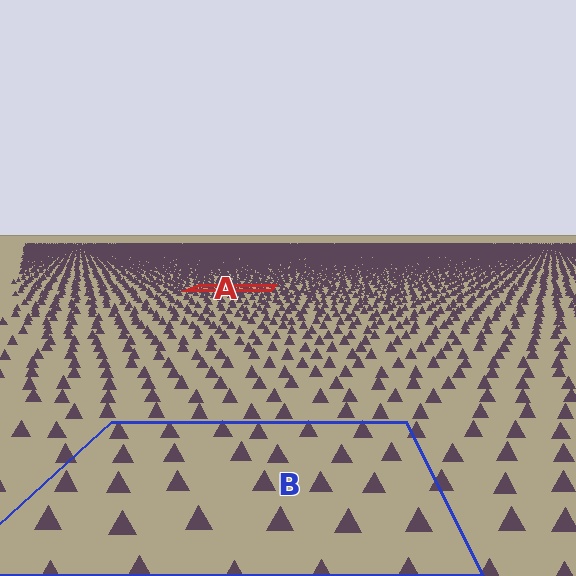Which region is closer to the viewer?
Region B is closer. The texture elements there are larger and more spread out.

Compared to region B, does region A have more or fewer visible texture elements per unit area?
Region A has more texture elements per unit area — they are packed more densely because it is farther away.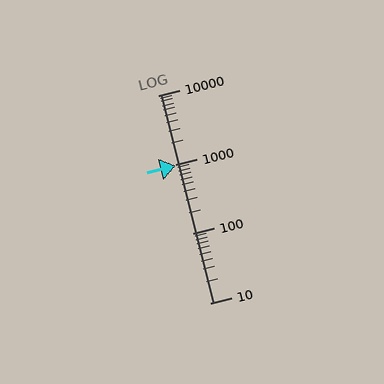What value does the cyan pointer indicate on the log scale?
The pointer indicates approximately 970.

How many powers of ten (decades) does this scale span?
The scale spans 3 decades, from 10 to 10000.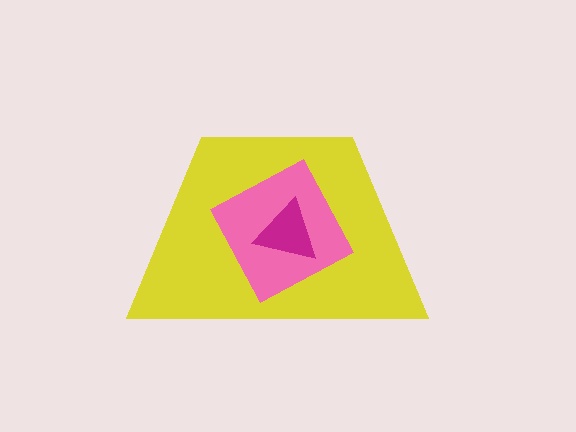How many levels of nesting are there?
3.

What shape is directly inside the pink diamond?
The magenta triangle.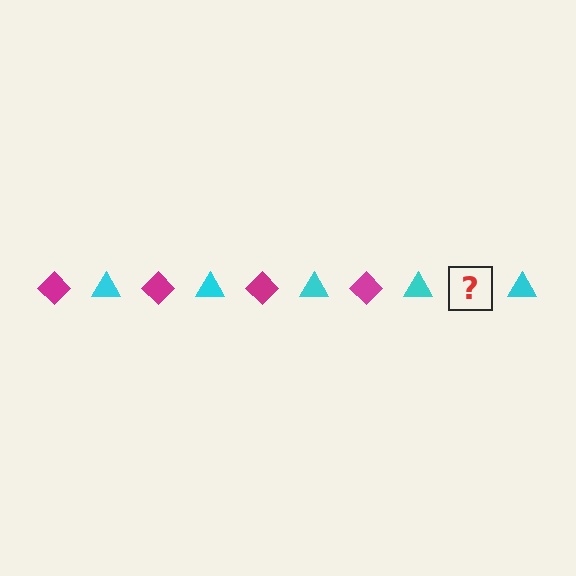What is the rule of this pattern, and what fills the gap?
The rule is that the pattern alternates between magenta diamond and cyan triangle. The gap should be filled with a magenta diamond.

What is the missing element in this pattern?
The missing element is a magenta diamond.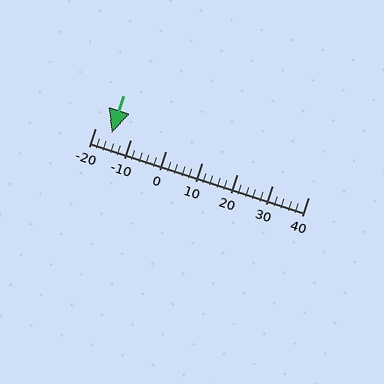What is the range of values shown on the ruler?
The ruler shows values from -20 to 40.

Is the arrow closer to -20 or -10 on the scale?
The arrow is closer to -20.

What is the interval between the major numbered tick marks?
The major tick marks are spaced 10 units apart.